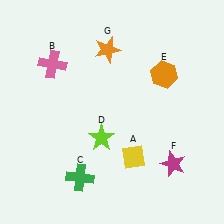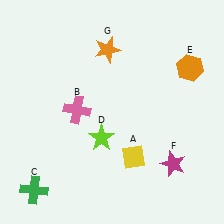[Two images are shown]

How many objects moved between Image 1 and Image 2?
3 objects moved between the two images.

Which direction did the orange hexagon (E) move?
The orange hexagon (E) moved right.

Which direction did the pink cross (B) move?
The pink cross (B) moved down.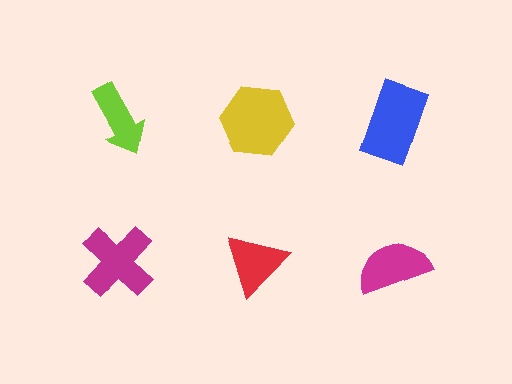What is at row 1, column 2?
A yellow hexagon.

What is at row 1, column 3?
A blue rectangle.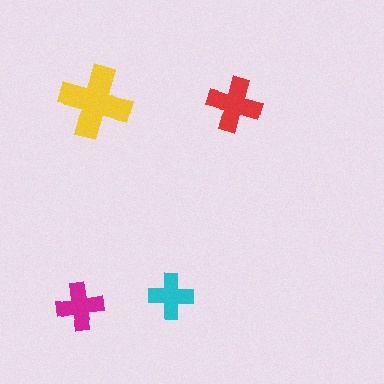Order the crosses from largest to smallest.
the yellow one, the red one, the magenta one, the cyan one.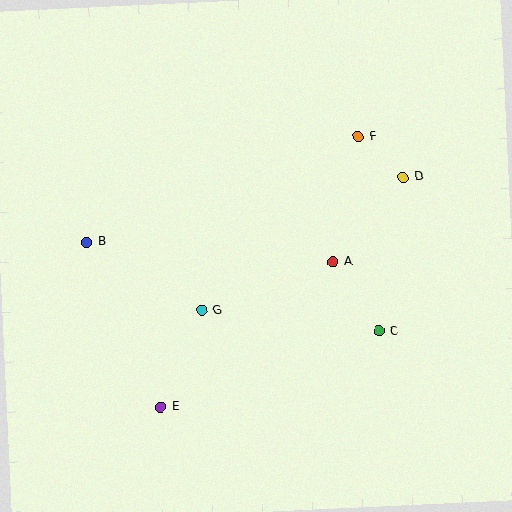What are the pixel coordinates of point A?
Point A is at (333, 262).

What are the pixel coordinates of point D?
Point D is at (403, 178).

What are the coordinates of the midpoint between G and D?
The midpoint between G and D is at (302, 244).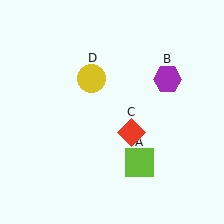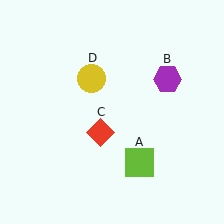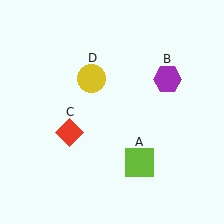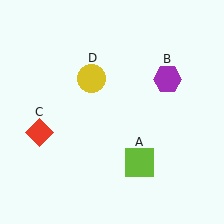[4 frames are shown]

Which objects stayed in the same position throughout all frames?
Lime square (object A) and purple hexagon (object B) and yellow circle (object D) remained stationary.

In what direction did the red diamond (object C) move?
The red diamond (object C) moved left.